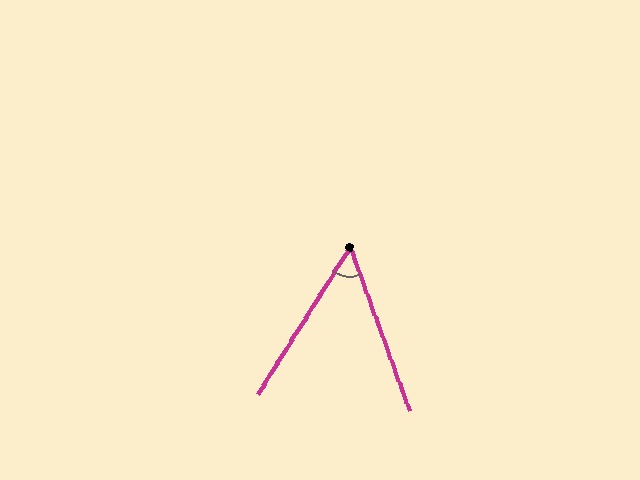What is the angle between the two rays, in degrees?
Approximately 52 degrees.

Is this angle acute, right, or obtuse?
It is acute.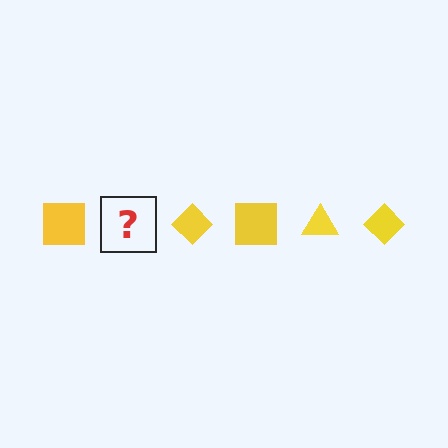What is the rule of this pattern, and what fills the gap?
The rule is that the pattern cycles through square, triangle, diamond shapes in yellow. The gap should be filled with a yellow triangle.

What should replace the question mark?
The question mark should be replaced with a yellow triangle.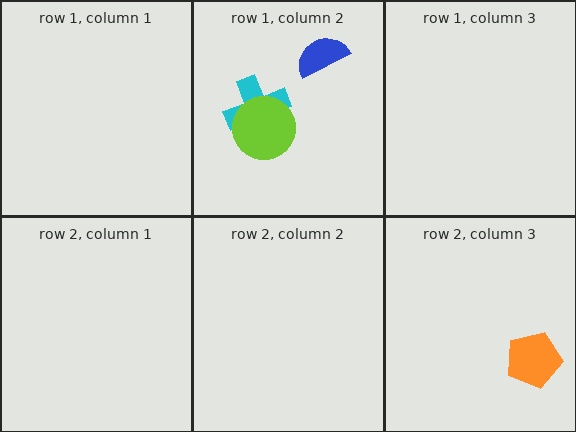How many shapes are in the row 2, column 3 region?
1.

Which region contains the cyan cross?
The row 1, column 2 region.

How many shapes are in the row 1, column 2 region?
3.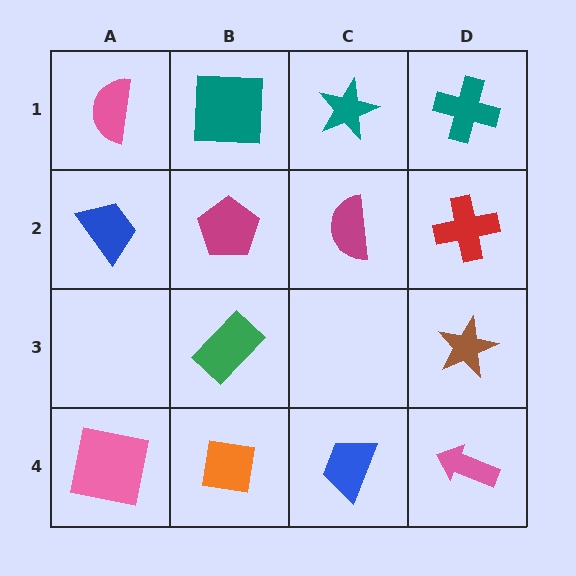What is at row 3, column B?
A green rectangle.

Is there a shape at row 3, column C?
No, that cell is empty.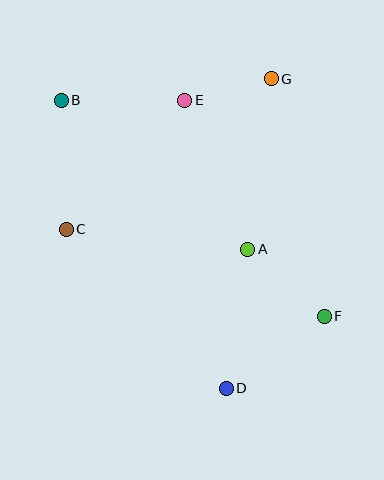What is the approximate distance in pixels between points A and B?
The distance between A and B is approximately 239 pixels.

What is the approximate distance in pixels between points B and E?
The distance between B and E is approximately 124 pixels.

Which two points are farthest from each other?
Points B and F are farthest from each other.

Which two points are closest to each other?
Points E and G are closest to each other.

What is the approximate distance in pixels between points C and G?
The distance between C and G is approximately 254 pixels.